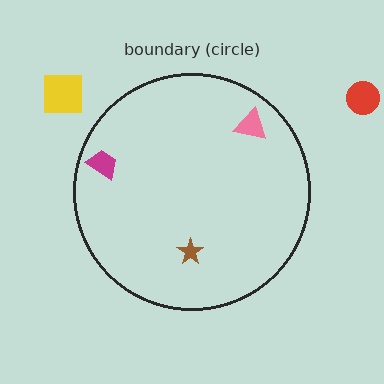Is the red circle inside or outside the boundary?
Outside.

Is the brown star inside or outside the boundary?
Inside.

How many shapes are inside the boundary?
3 inside, 2 outside.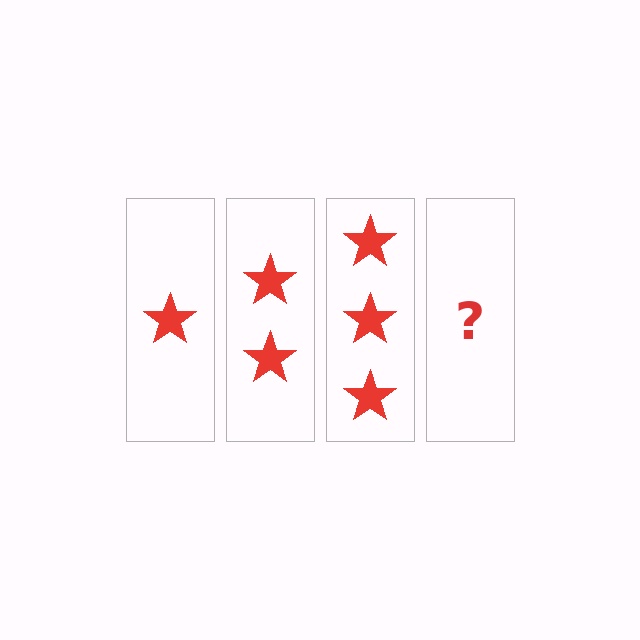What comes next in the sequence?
The next element should be 4 stars.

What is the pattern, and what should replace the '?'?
The pattern is that each step adds one more star. The '?' should be 4 stars.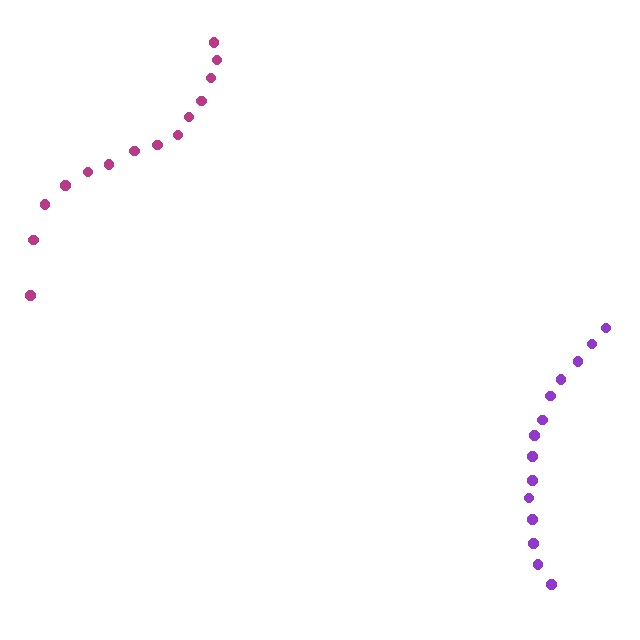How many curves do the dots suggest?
There are 2 distinct paths.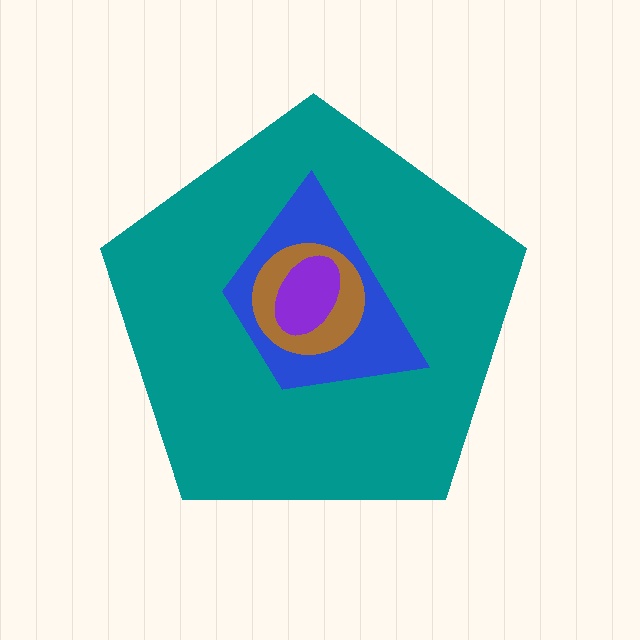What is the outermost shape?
The teal pentagon.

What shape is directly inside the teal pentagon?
The blue trapezoid.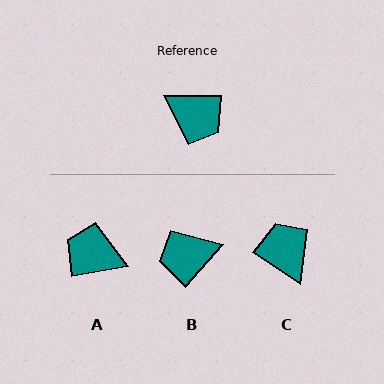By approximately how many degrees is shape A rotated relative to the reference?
Approximately 171 degrees clockwise.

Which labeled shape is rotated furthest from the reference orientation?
A, about 171 degrees away.